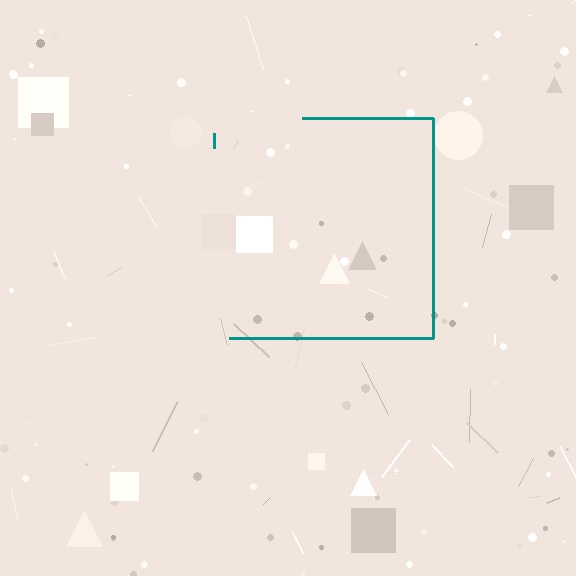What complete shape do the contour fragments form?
The contour fragments form a square.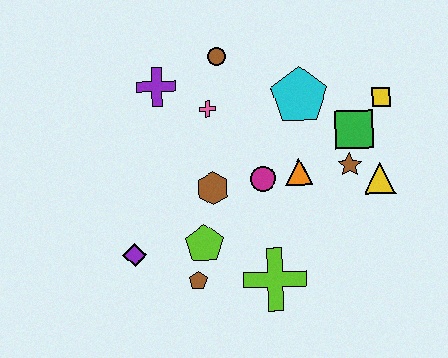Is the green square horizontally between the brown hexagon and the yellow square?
Yes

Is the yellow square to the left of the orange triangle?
No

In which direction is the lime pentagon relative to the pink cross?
The lime pentagon is below the pink cross.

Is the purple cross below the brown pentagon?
No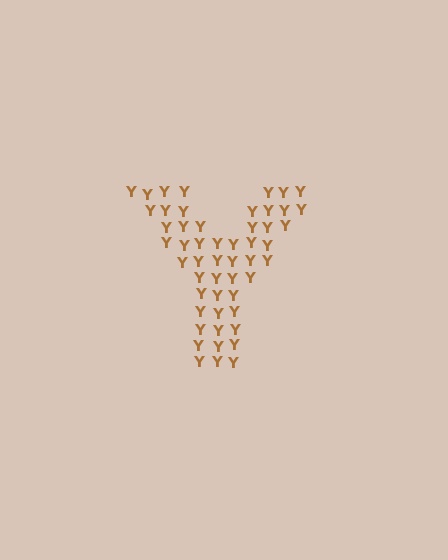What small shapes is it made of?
It is made of small letter Y's.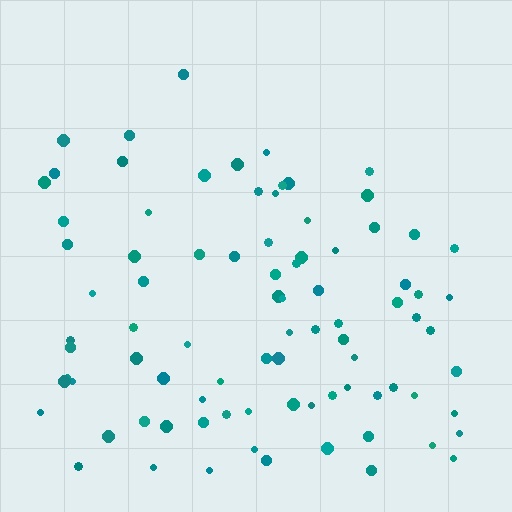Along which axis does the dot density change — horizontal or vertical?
Vertical.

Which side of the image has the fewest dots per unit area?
The top.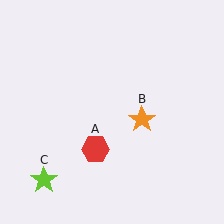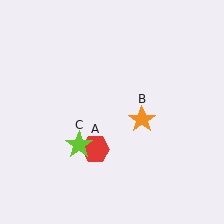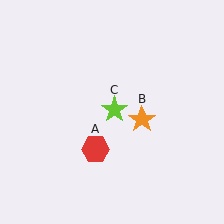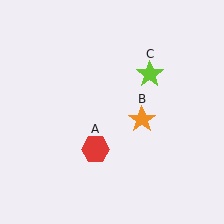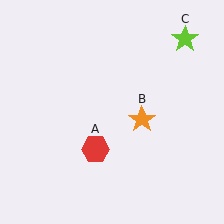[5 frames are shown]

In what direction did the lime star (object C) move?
The lime star (object C) moved up and to the right.